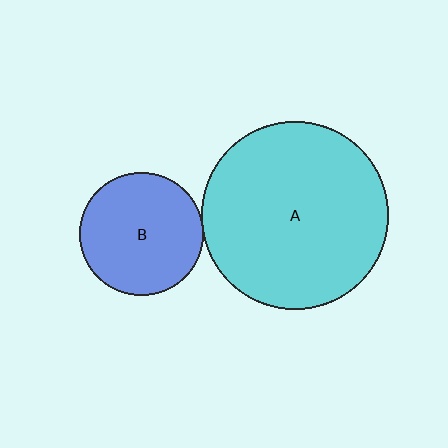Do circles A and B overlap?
Yes.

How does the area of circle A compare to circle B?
Approximately 2.3 times.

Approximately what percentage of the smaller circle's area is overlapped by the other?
Approximately 5%.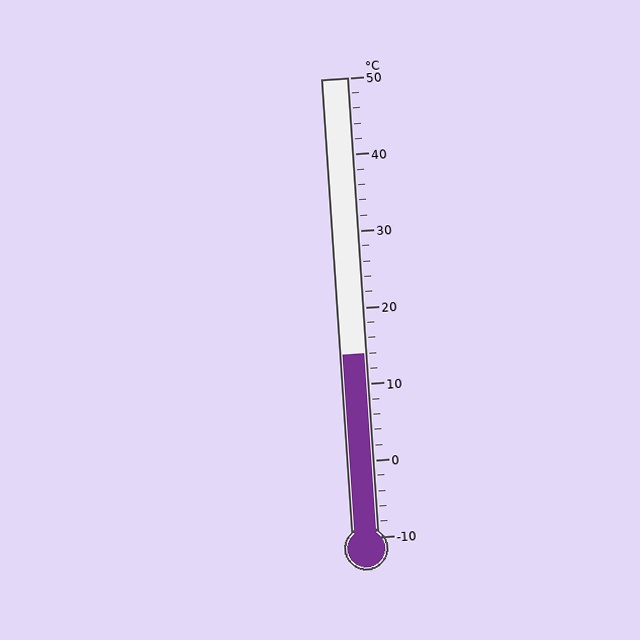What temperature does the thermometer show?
The thermometer shows approximately 14°C.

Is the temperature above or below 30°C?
The temperature is below 30°C.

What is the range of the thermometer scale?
The thermometer scale ranges from -10°C to 50°C.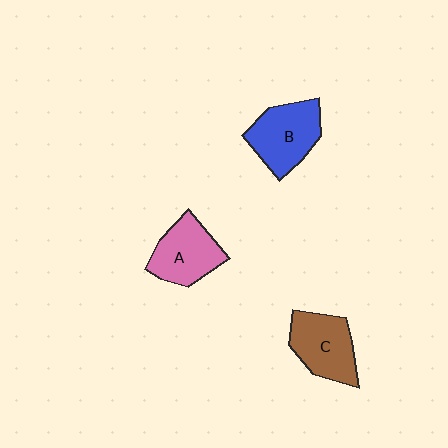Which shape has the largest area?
Shape B (blue).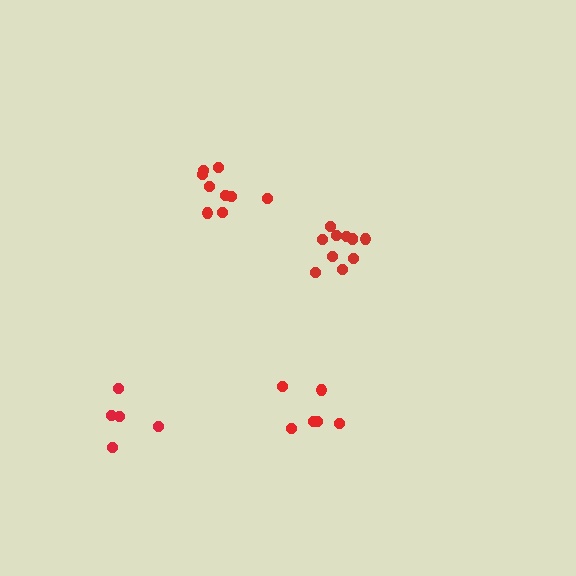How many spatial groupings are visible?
There are 4 spatial groupings.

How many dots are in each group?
Group 1: 6 dots, Group 2: 6 dots, Group 3: 11 dots, Group 4: 9 dots (32 total).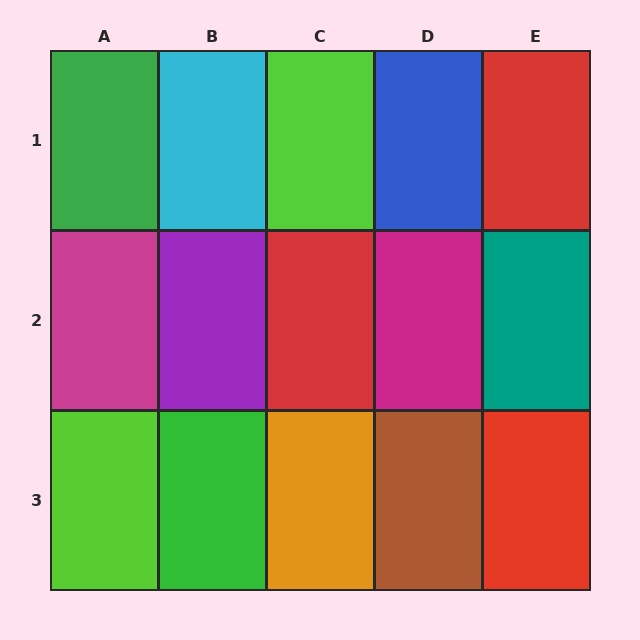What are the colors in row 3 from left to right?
Lime, green, orange, brown, red.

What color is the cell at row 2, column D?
Magenta.